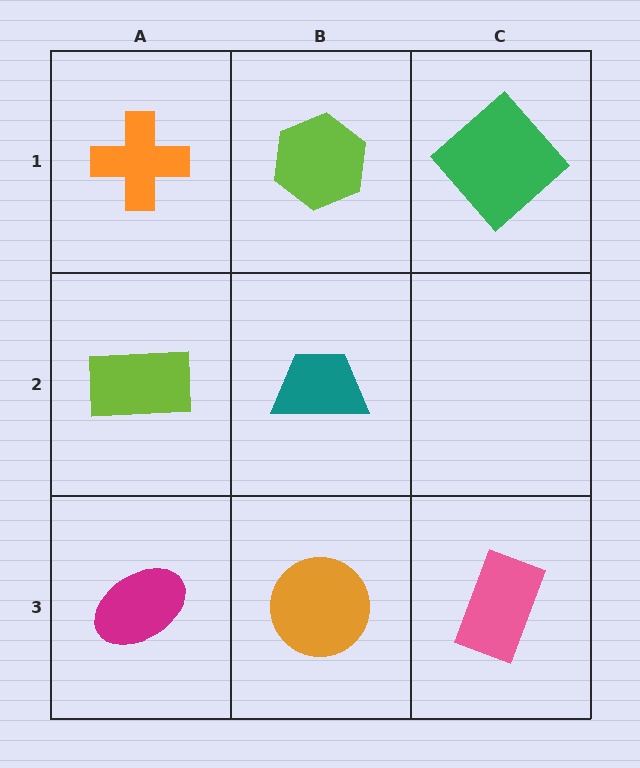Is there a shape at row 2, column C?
No, that cell is empty.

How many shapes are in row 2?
2 shapes.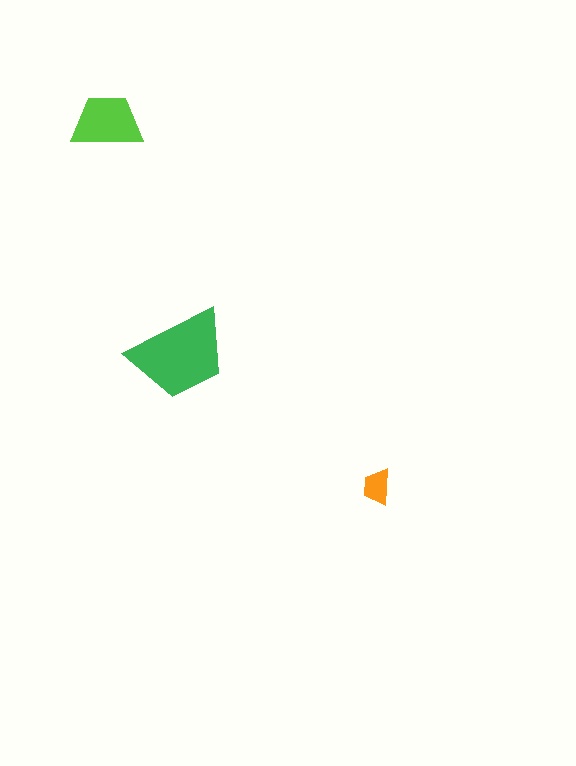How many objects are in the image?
There are 3 objects in the image.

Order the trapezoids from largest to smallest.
the green one, the lime one, the orange one.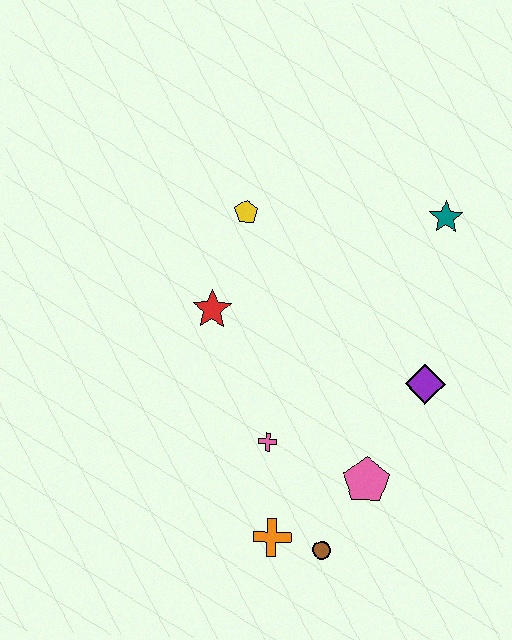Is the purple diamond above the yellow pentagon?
No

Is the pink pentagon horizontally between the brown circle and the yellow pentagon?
No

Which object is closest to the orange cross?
The brown circle is closest to the orange cross.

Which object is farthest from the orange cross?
The teal star is farthest from the orange cross.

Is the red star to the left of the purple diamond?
Yes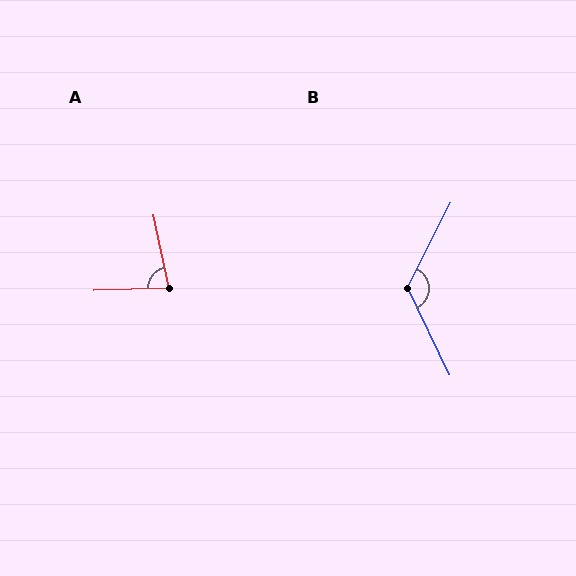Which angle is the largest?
B, at approximately 127 degrees.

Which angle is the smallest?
A, at approximately 80 degrees.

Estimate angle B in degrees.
Approximately 127 degrees.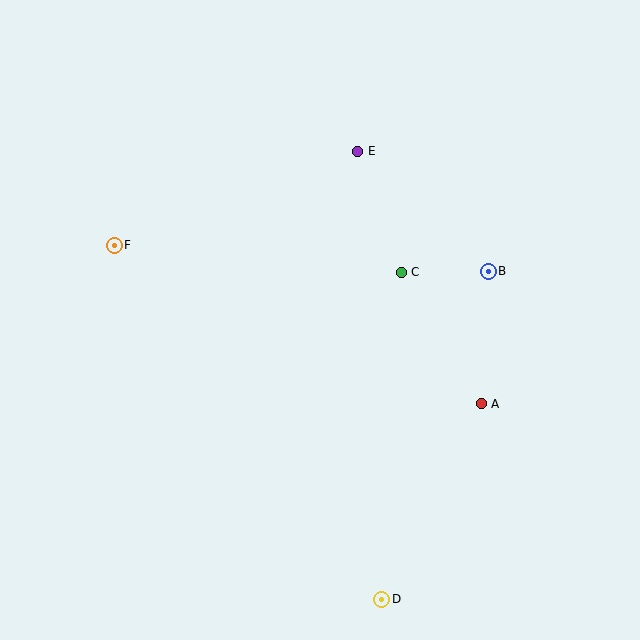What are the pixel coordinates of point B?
Point B is at (488, 271).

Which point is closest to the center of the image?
Point C at (401, 272) is closest to the center.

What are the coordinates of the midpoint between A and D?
The midpoint between A and D is at (432, 501).